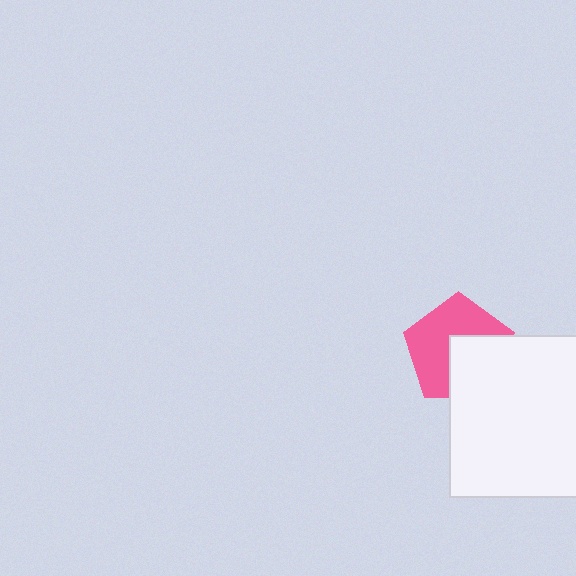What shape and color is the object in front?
The object in front is a white rectangle.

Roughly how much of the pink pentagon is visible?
About half of it is visible (roughly 59%).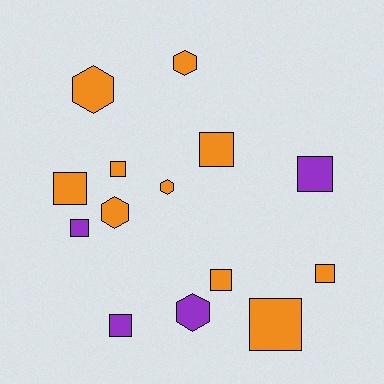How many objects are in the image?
There are 14 objects.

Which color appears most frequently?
Orange, with 10 objects.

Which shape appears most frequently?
Square, with 9 objects.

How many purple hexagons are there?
There is 1 purple hexagon.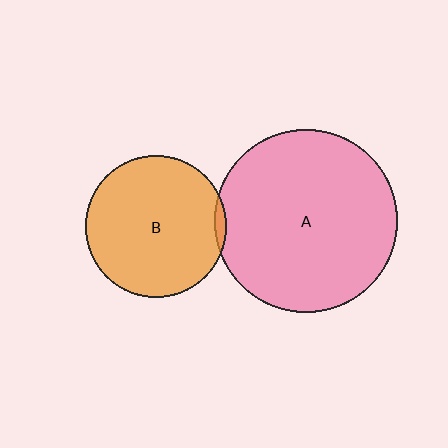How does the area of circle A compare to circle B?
Approximately 1.7 times.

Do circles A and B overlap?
Yes.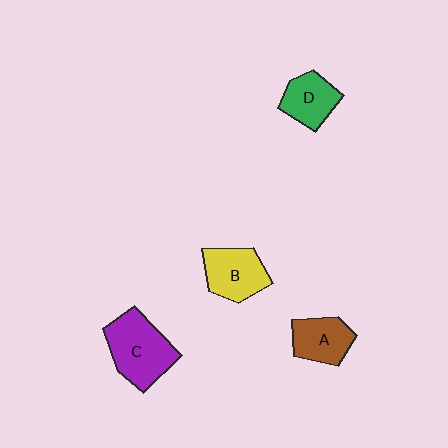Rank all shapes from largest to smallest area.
From largest to smallest: C (purple), B (yellow), A (brown), D (green).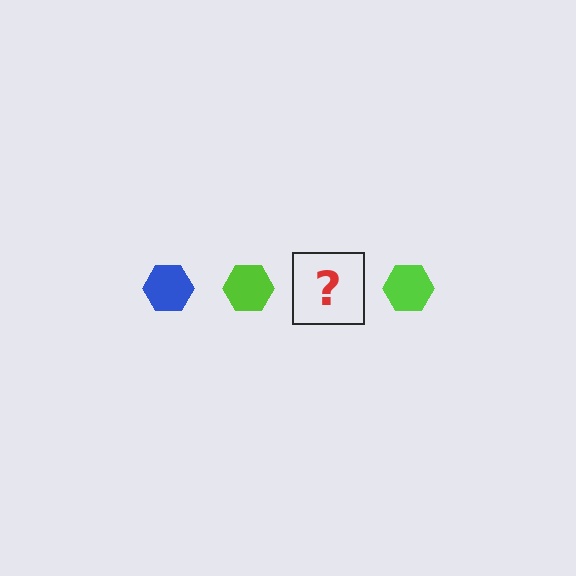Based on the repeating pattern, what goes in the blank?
The blank should be a blue hexagon.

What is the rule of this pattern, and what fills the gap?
The rule is that the pattern cycles through blue, lime hexagons. The gap should be filled with a blue hexagon.